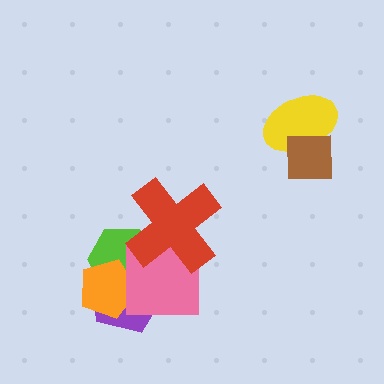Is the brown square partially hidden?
No, no other shape covers it.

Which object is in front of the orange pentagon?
The pink square is in front of the orange pentagon.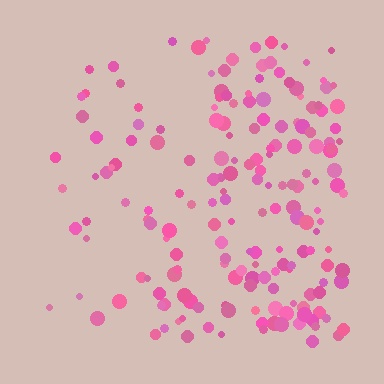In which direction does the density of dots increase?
From left to right, with the right side densest.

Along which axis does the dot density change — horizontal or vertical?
Horizontal.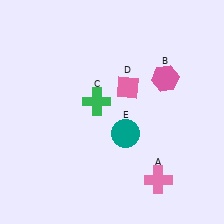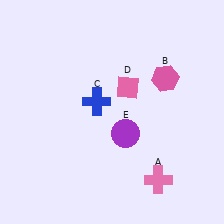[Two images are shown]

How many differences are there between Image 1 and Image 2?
There are 2 differences between the two images.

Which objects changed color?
C changed from green to blue. E changed from teal to purple.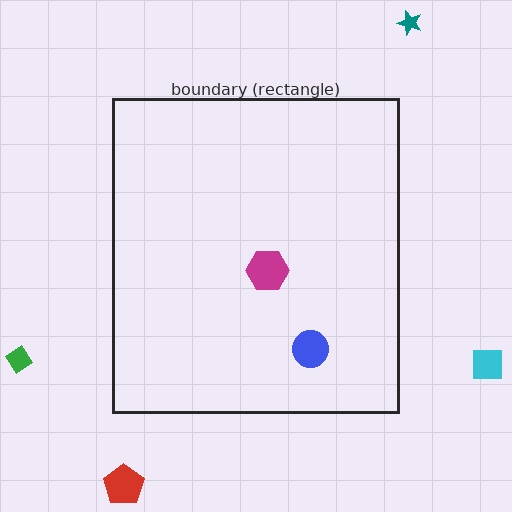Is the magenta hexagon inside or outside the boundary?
Inside.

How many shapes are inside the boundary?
2 inside, 4 outside.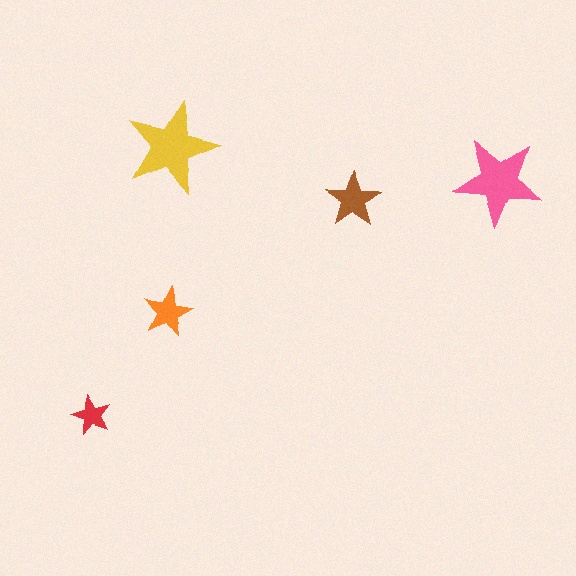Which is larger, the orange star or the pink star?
The pink one.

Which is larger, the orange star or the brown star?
The brown one.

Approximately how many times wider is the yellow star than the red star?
About 2.5 times wider.